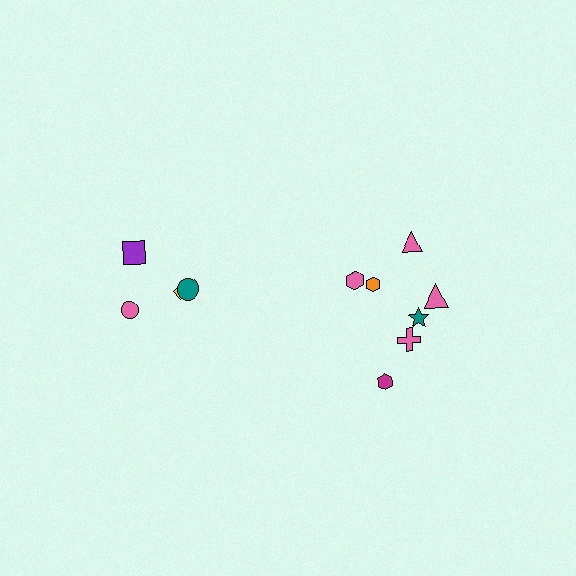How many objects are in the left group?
There are 4 objects.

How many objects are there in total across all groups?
There are 11 objects.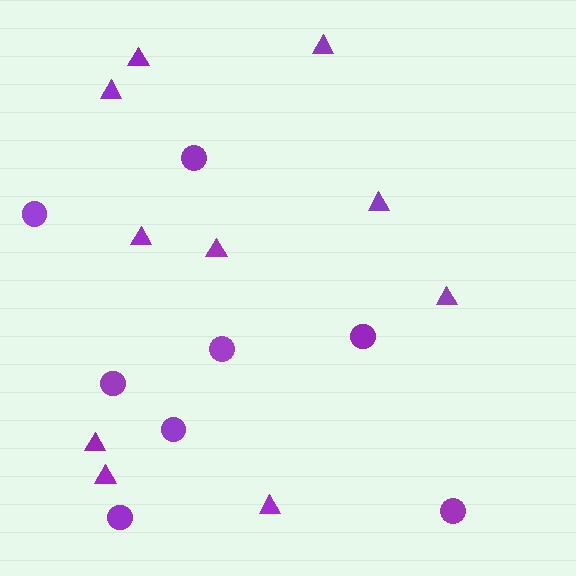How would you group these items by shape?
There are 2 groups: one group of triangles (10) and one group of circles (8).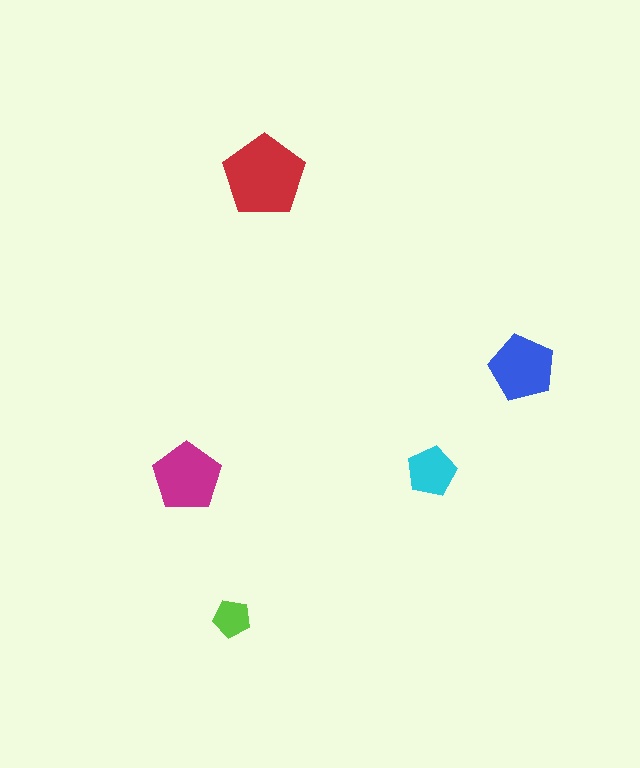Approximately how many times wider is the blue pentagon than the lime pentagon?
About 1.5 times wider.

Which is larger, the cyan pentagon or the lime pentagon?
The cyan one.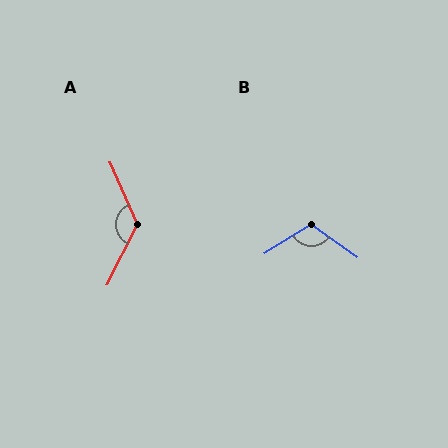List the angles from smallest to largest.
B (113°), A (129°).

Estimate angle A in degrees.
Approximately 129 degrees.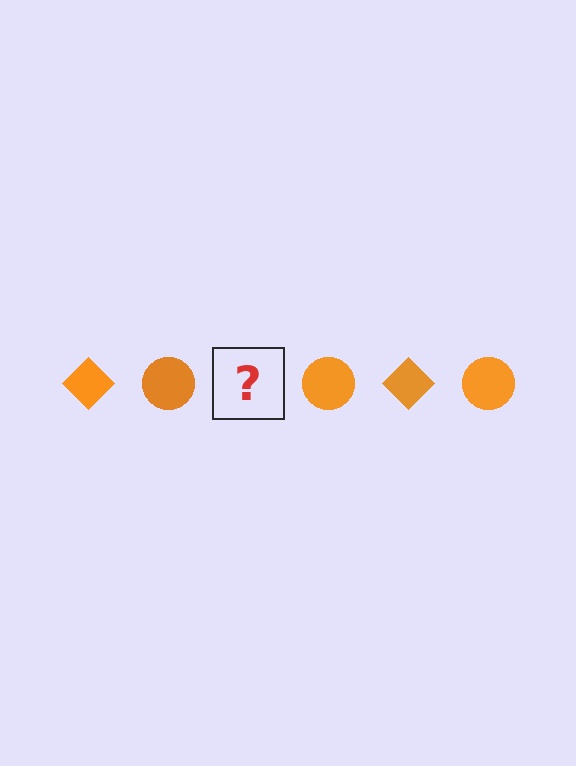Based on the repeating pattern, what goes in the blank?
The blank should be an orange diamond.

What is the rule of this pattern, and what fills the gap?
The rule is that the pattern cycles through diamond, circle shapes in orange. The gap should be filled with an orange diamond.